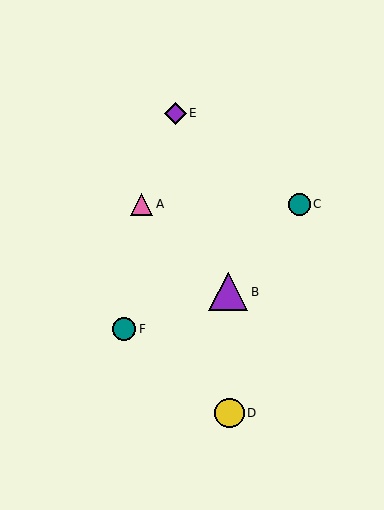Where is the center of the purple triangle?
The center of the purple triangle is at (228, 292).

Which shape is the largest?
The purple triangle (labeled B) is the largest.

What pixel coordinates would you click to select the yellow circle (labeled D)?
Click at (230, 413) to select the yellow circle D.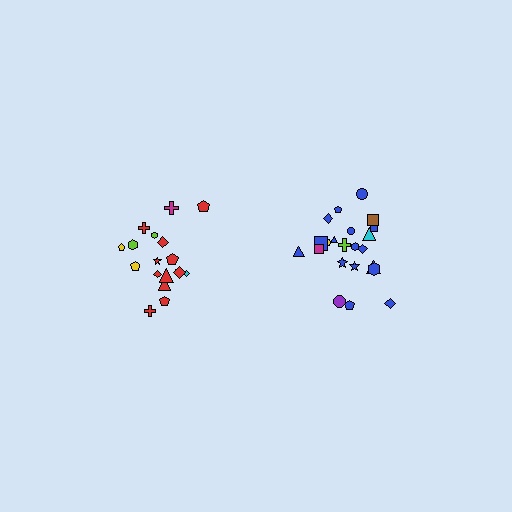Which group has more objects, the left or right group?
The right group.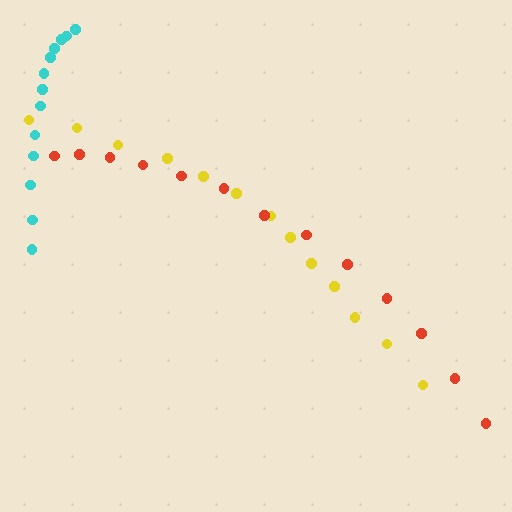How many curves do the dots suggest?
There are 3 distinct paths.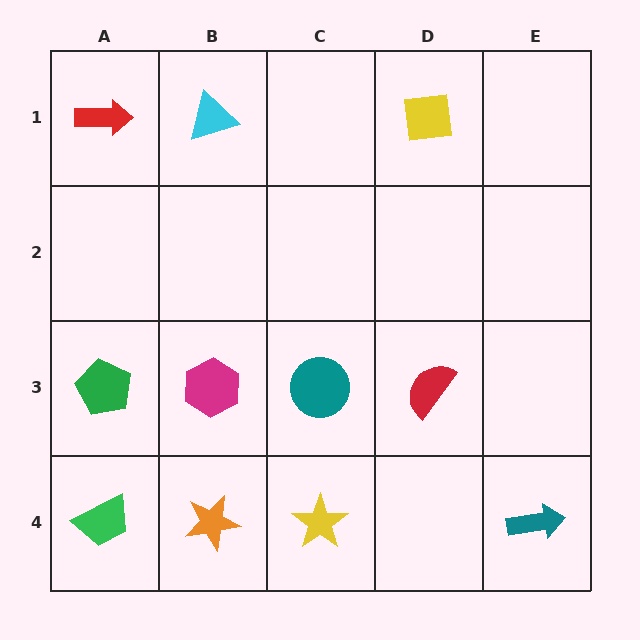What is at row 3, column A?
A green pentagon.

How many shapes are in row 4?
4 shapes.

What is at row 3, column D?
A red semicircle.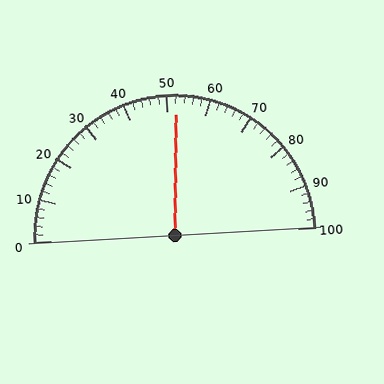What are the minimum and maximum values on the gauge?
The gauge ranges from 0 to 100.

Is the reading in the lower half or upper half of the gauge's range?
The reading is in the upper half of the range (0 to 100).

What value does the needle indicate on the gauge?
The needle indicates approximately 52.